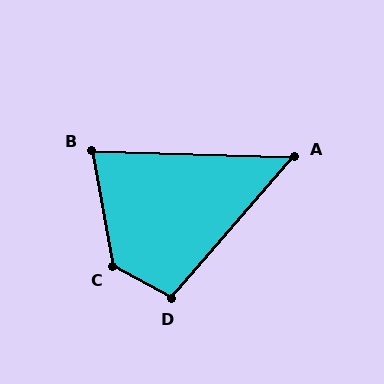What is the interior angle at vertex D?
Approximately 102 degrees (obtuse).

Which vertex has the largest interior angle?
C, at approximately 129 degrees.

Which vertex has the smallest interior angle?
A, at approximately 51 degrees.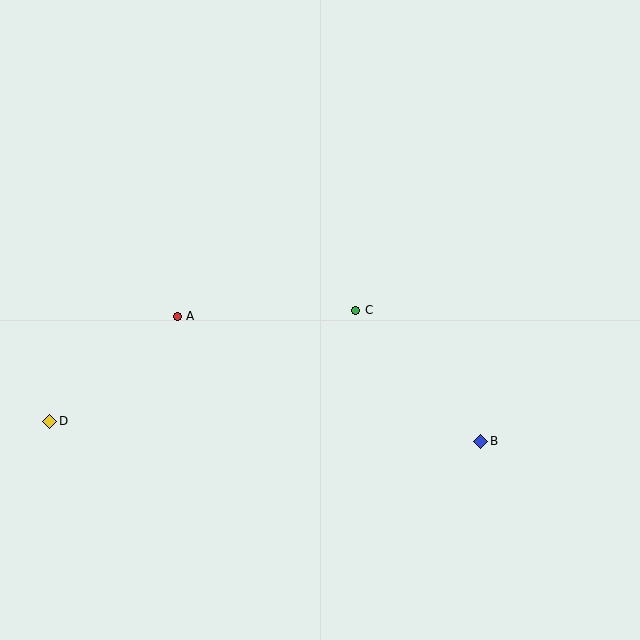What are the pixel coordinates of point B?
Point B is at (481, 441).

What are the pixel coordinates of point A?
Point A is at (177, 316).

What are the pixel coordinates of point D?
Point D is at (50, 421).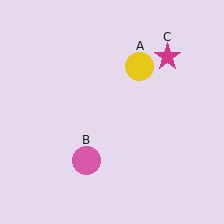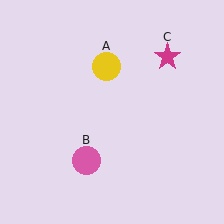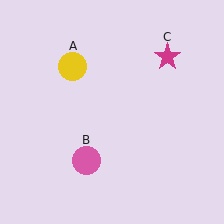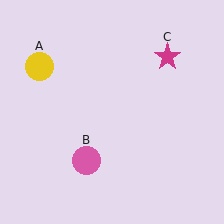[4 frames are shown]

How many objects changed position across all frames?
1 object changed position: yellow circle (object A).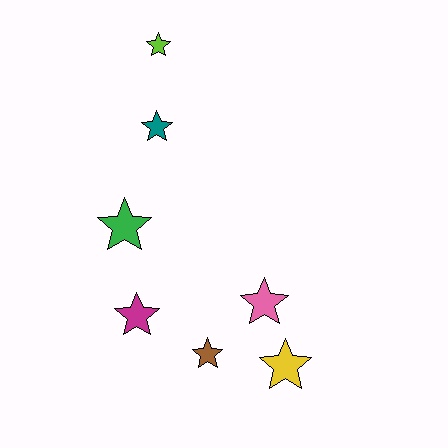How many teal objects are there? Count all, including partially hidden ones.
There is 1 teal object.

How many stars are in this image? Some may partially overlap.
There are 7 stars.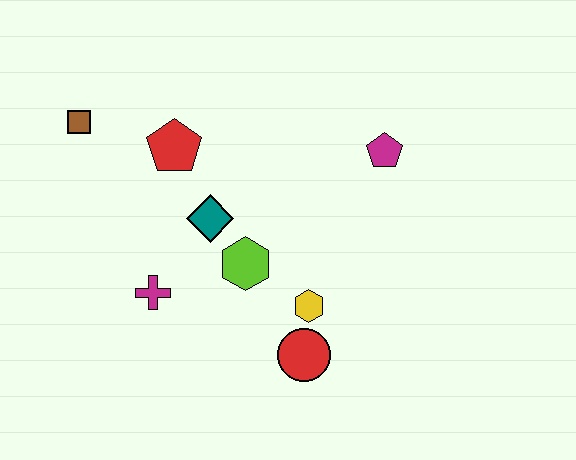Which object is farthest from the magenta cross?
The magenta pentagon is farthest from the magenta cross.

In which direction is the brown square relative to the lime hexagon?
The brown square is to the left of the lime hexagon.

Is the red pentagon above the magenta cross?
Yes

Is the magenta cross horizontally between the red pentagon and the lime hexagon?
No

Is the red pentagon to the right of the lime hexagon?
No